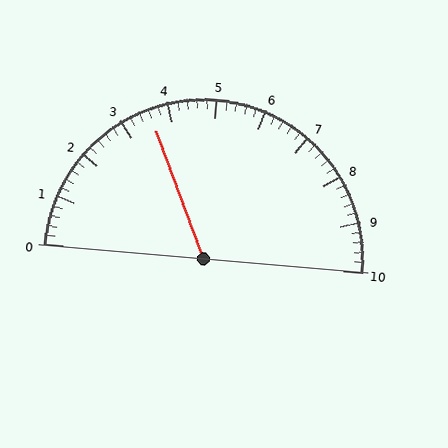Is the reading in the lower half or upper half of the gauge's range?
The reading is in the lower half of the range (0 to 10).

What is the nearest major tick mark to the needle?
The nearest major tick mark is 4.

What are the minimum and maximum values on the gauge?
The gauge ranges from 0 to 10.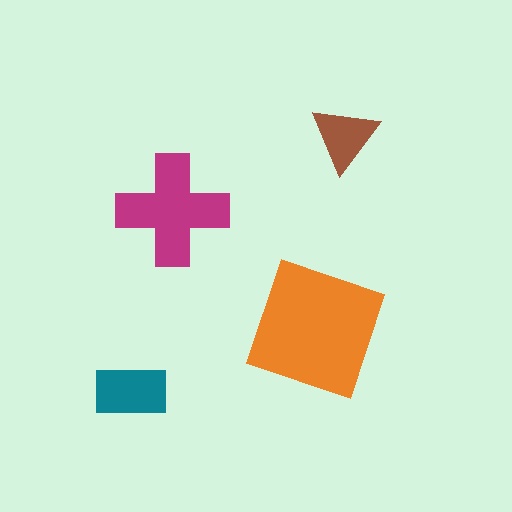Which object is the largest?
The orange square.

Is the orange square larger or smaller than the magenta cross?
Larger.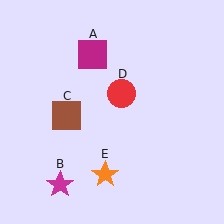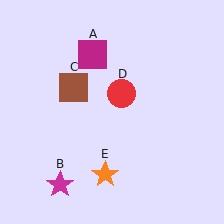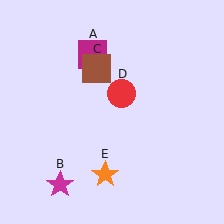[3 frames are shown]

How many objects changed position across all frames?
1 object changed position: brown square (object C).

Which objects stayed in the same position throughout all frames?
Magenta square (object A) and magenta star (object B) and red circle (object D) and orange star (object E) remained stationary.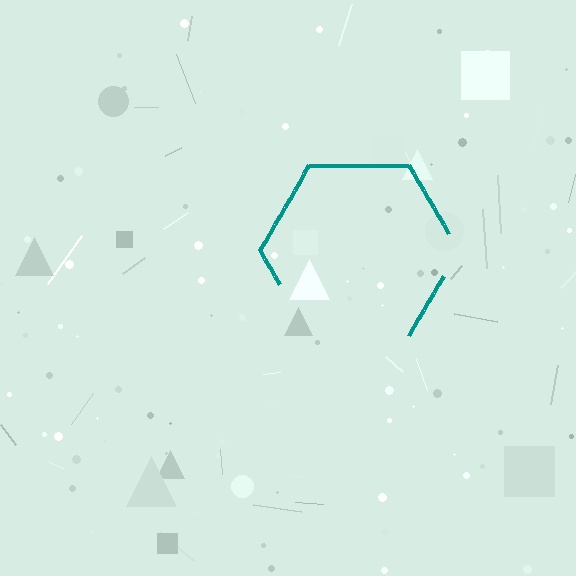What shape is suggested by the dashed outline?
The dashed outline suggests a hexagon.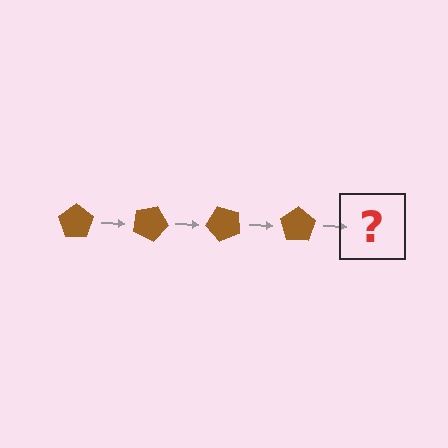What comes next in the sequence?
The next element should be a brown pentagon rotated 100 degrees.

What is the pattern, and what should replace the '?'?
The pattern is that the pentagon rotates 25 degrees each step. The '?' should be a brown pentagon rotated 100 degrees.